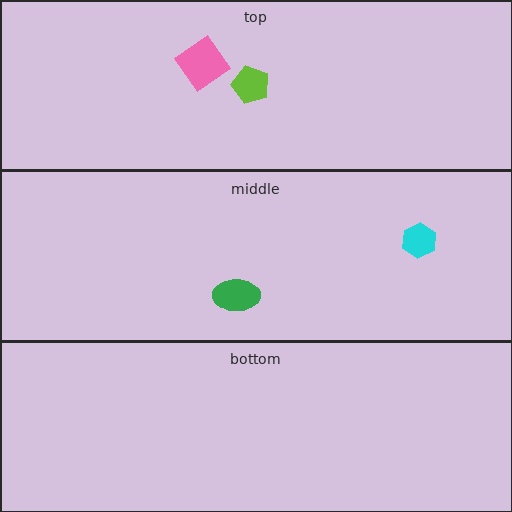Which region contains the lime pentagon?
The top region.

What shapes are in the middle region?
The cyan hexagon, the green ellipse.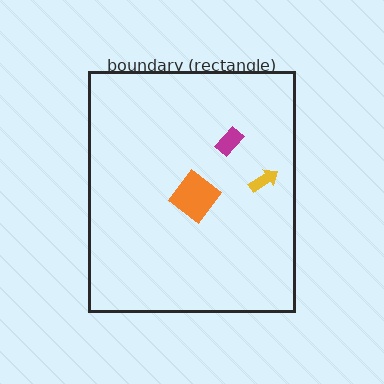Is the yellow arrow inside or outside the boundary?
Inside.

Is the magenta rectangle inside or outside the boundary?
Inside.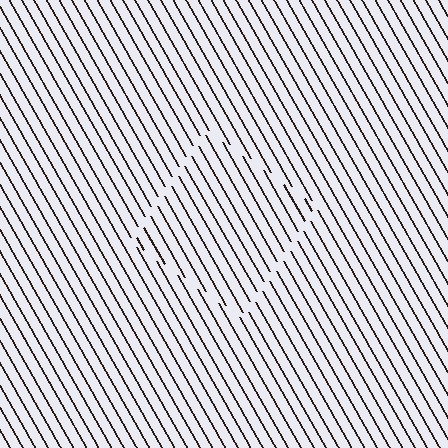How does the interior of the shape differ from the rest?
The interior of the shape contains the same grating, shifted by half a period — the contour is defined by the phase discontinuity where line-ends from the inner and outer gratings abut.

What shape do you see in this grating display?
An illusory square. The interior of the shape contains the same grating, shifted by half a period — the contour is defined by the phase discontinuity where line-ends from the inner and outer gratings abut.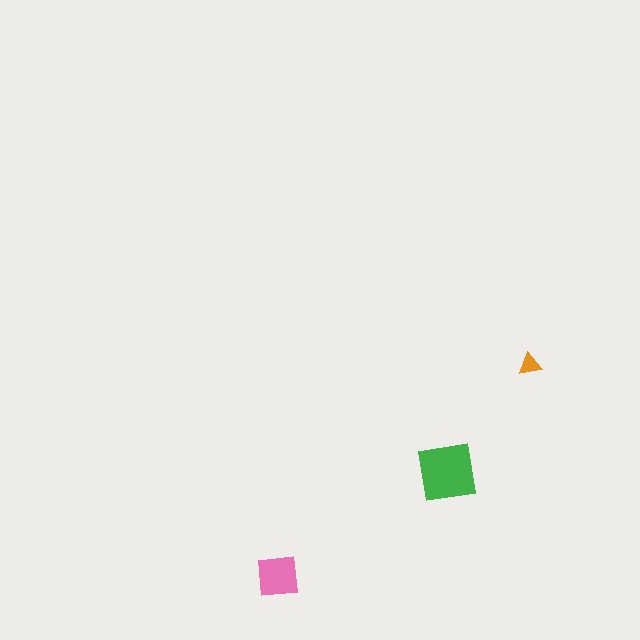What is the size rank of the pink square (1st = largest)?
2nd.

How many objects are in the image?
There are 3 objects in the image.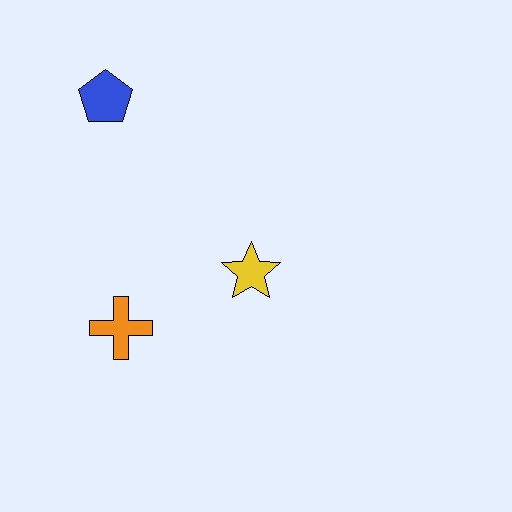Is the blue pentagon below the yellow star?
No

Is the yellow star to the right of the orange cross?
Yes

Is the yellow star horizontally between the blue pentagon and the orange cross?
No